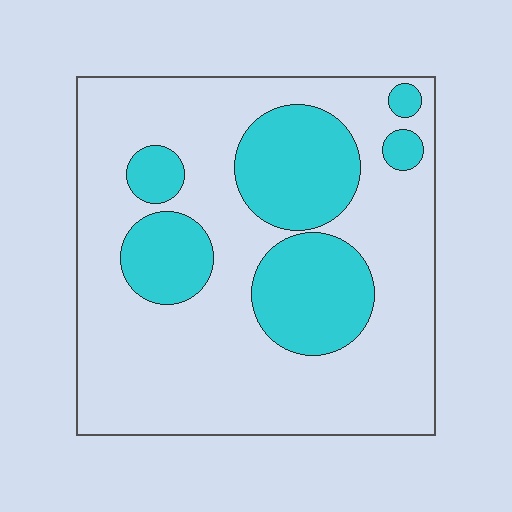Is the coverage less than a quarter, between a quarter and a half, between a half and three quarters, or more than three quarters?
Between a quarter and a half.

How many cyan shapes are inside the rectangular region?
6.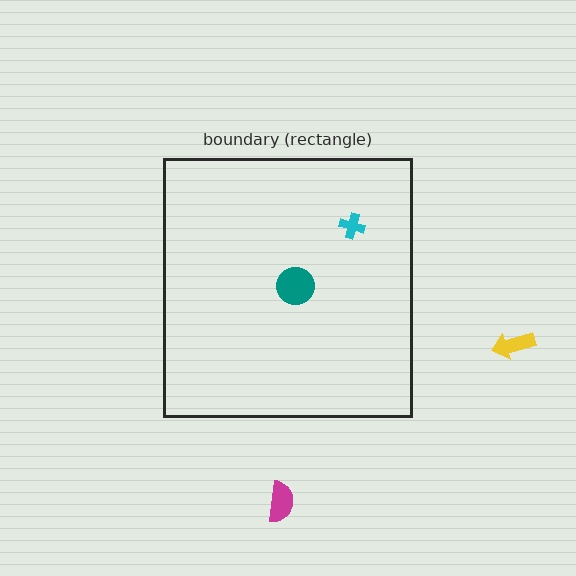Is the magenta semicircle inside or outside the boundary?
Outside.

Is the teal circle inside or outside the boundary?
Inside.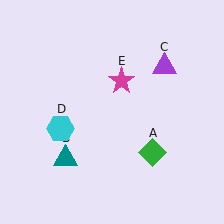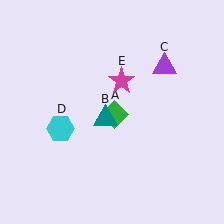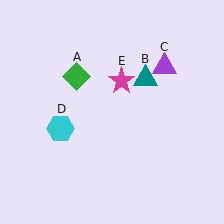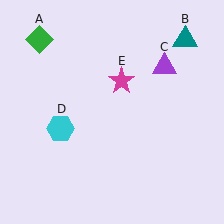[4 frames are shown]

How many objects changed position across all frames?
2 objects changed position: green diamond (object A), teal triangle (object B).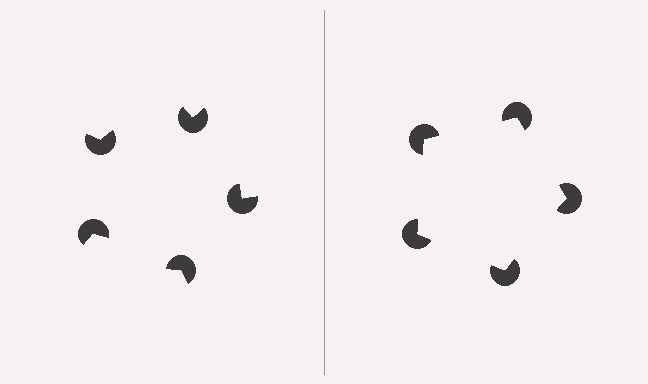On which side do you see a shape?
An illusory pentagon appears on the right side. On the left side the wedge cuts are rotated, so no coherent shape forms.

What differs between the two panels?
The pac-man discs are positioned identically on both sides; only the wedge orientations differ. On the right they align to a pentagon; on the left they are misaligned.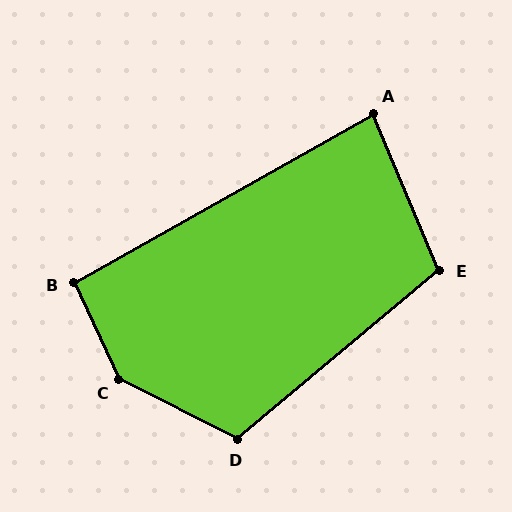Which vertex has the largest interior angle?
C, at approximately 142 degrees.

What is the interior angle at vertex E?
Approximately 107 degrees (obtuse).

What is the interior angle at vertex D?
Approximately 113 degrees (obtuse).